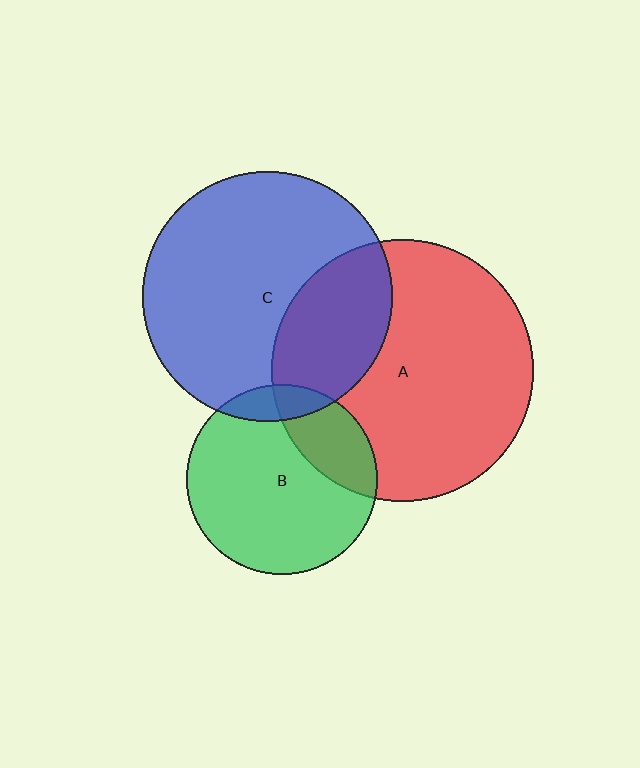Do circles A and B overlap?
Yes.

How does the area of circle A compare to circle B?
Approximately 1.9 times.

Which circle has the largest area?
Circle A (red).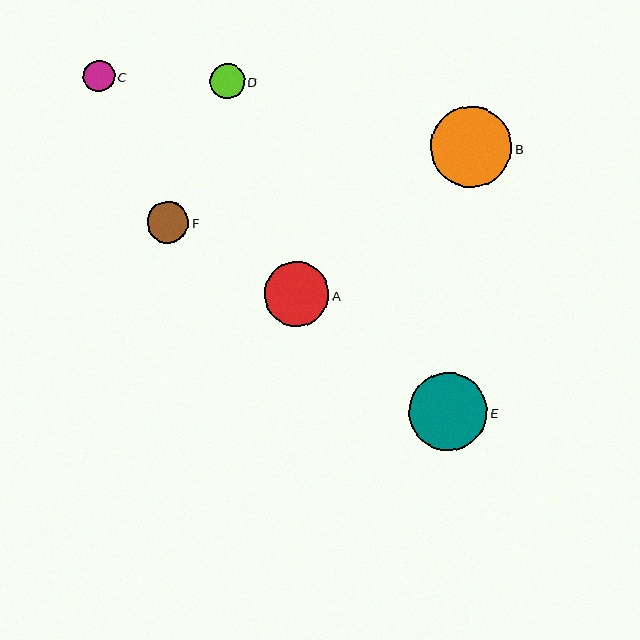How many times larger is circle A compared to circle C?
Circle A is approximately 2.1 times the size of circle C.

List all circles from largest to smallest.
From largest to smallest: B, E, A, F, D, C.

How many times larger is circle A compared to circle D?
Circle A is approximately 1.9 times the size of circle D.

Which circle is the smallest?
Circle C is the smallest with a size of approximately 31 pixels.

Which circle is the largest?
Circle B is the largest with a size of approximately 81 pixels.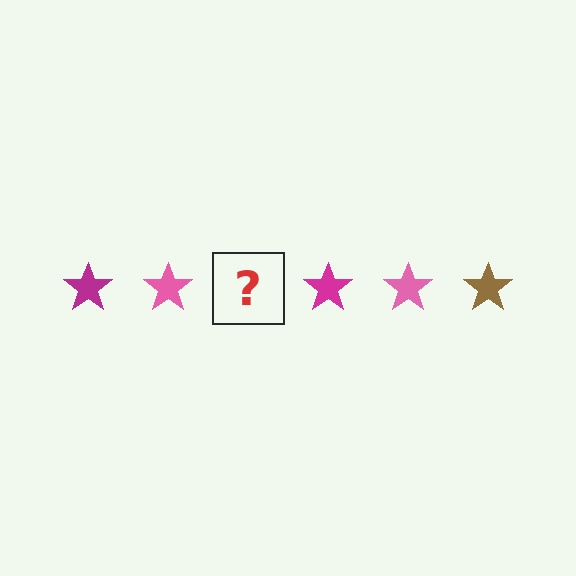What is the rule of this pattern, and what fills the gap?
The rule is that the pattern cycles through magenta, pink, brown stars. The gap should be filled with a brown star.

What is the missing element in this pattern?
The missing element is a brown star.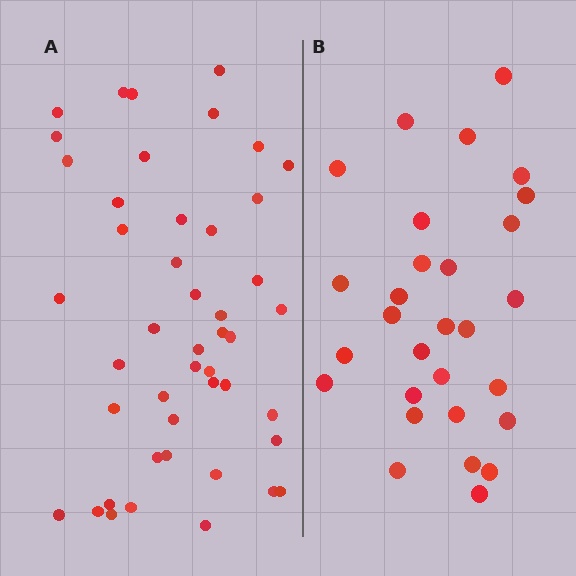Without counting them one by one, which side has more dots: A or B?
Region A (the left region) has more dots.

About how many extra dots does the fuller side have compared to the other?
Region A has approximately 15 more dots than region B.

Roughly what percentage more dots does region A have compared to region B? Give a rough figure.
About 60% more.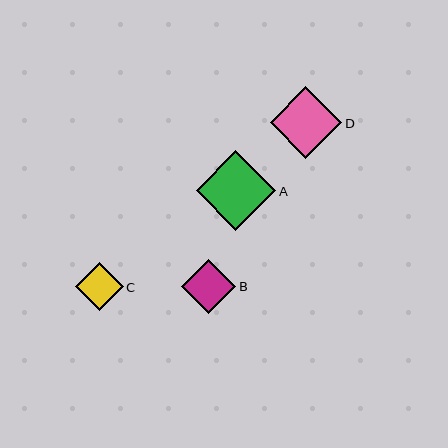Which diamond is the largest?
Diamond A is the largest with a size of approximately 79 pixels.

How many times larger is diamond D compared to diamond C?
Diamond D is approximately 1.5 times the size of diamond C.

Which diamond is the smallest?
Diamond C is the smallest with a size of approximately 48 pixels.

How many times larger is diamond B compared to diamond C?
Diamond B is approximately 1.1 times the size of diamond C.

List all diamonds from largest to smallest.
From largest to smallest: A, D, B, C.